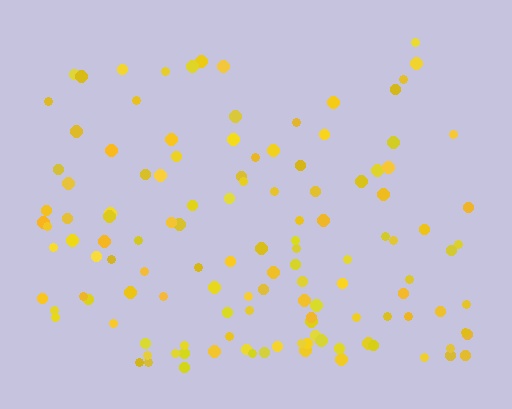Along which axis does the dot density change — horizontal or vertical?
Vertical.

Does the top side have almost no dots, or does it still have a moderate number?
Still a moderate number, just noticeably fewer than the bottom.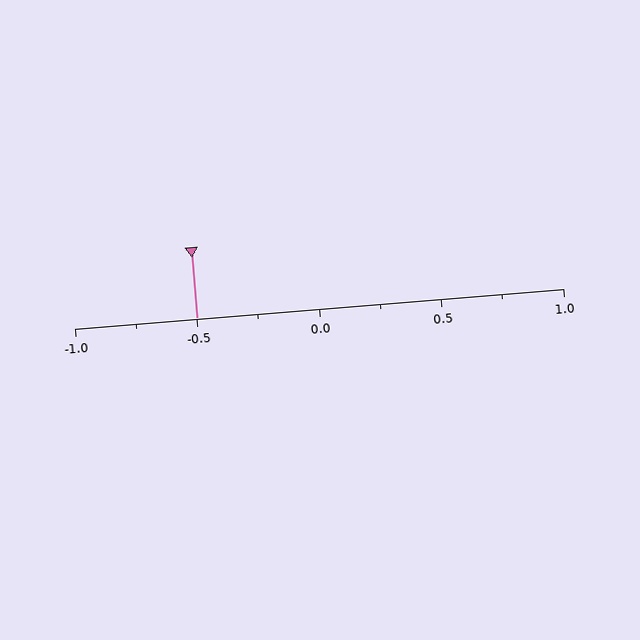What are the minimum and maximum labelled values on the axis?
The axis runs from -1.0 to 1.0.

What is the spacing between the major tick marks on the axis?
The major ticks are spaced 0.5 apart.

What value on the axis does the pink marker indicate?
The marker indicates approximately -0.5.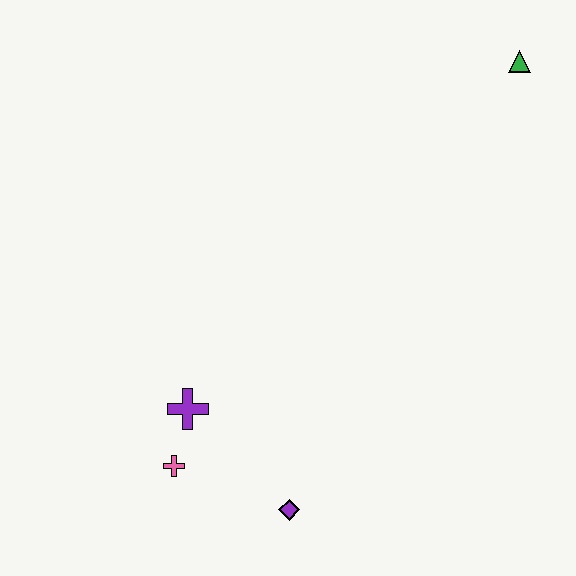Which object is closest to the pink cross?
The purple cross is closest to the pink cross.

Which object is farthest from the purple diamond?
The green triangle is farthest from the purple diamond.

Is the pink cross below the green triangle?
Yes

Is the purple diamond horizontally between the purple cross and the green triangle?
Yes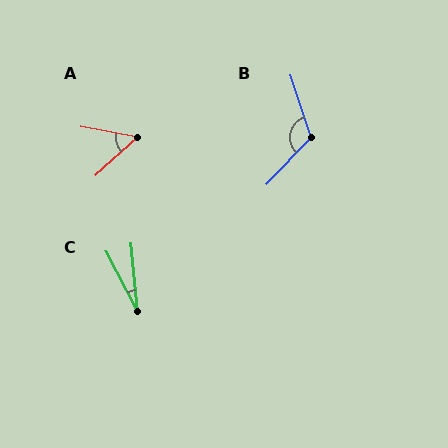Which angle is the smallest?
C, at approximately 22 degrees.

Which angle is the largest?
B, at approximately 118 degrees.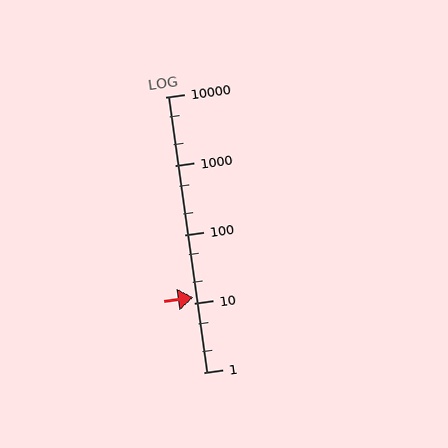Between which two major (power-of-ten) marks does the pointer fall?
The pointer is between 10 and 100.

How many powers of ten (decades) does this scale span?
The scale spans 4 decades, from 1 to 10000.